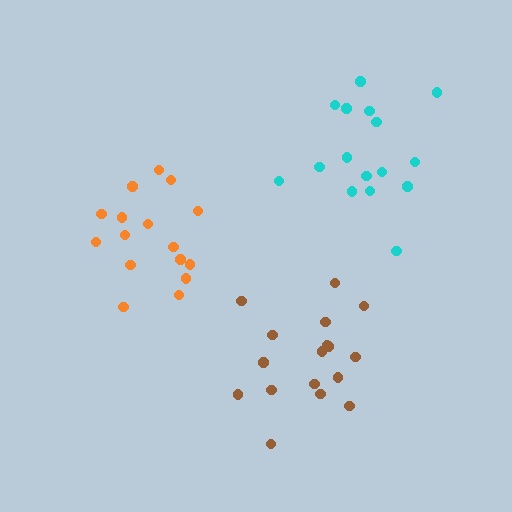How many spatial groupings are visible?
There are 3 spatial groupings.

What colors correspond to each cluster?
The clusters are colored: brown, cyan, orange.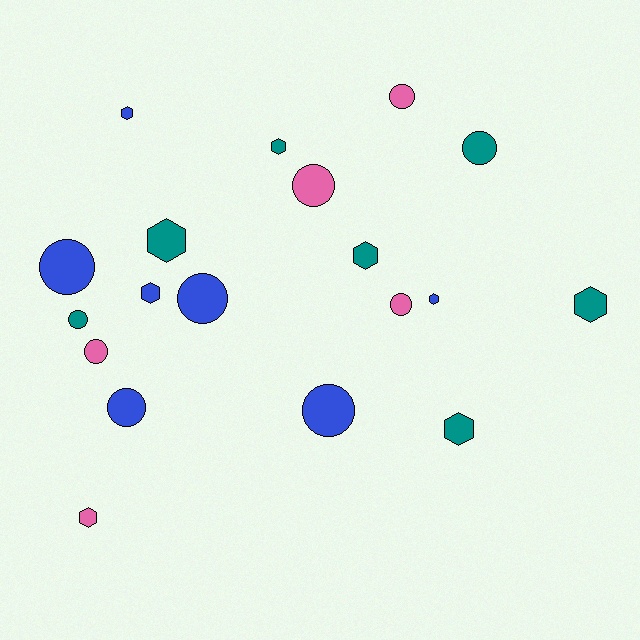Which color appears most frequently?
Blue, with 7 objects.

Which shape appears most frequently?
Circle, with 10 objects.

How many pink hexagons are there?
There is 1 pink hexagon.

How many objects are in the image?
There are 19 objects.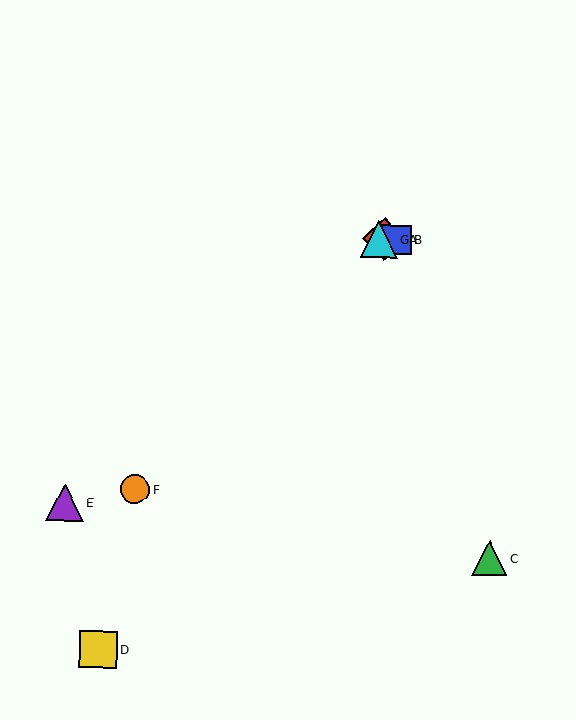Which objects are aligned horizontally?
Objects A, B, G are aligned horizontally.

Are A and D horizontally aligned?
No, A is at y≈239 and D is at y≈649.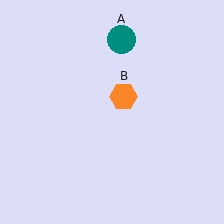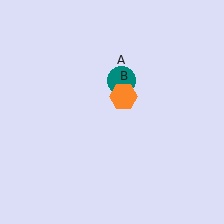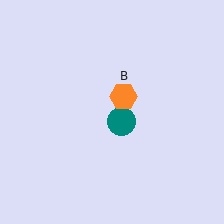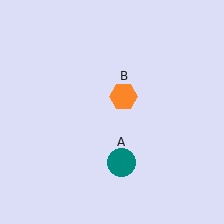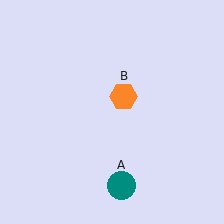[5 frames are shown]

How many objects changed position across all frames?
1 object changed position: teal circle (object A).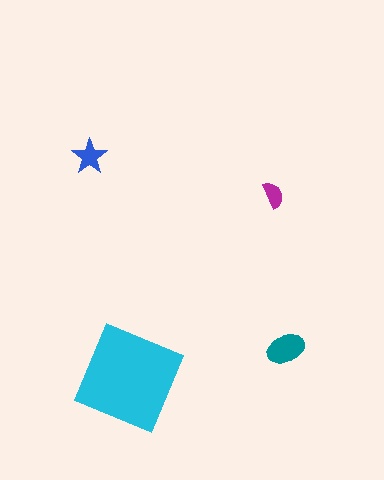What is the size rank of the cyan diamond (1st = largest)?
1st.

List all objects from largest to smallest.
The cyan diamond, the teal ellipse, the blue star, the magenta semicircle.